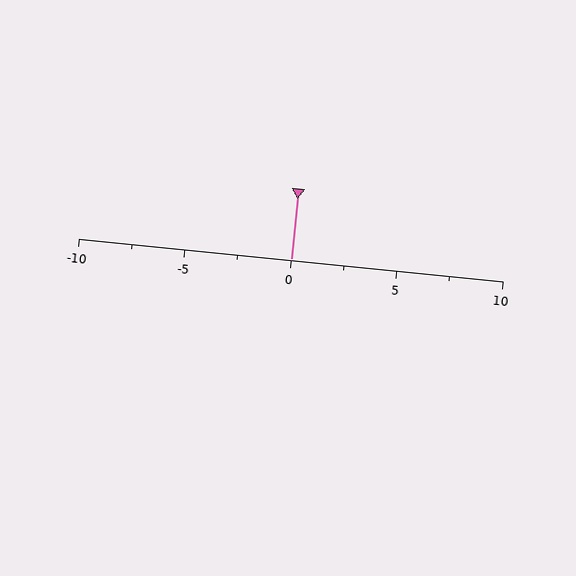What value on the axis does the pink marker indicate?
The marker indicates approximately 0.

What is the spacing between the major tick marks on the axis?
The major ticks are spaced 5 apart.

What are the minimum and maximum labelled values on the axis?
The axis runs from -10 to 10.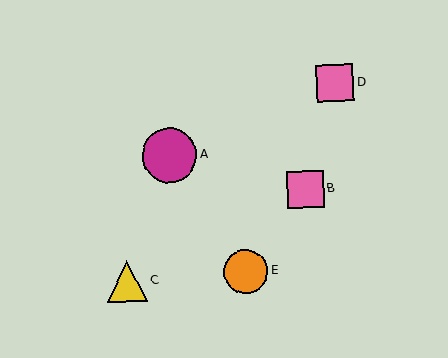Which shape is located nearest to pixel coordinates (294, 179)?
The pink square (labeled B) at (306, 189) is nearest to that location.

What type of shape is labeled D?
Shape D is a pink square.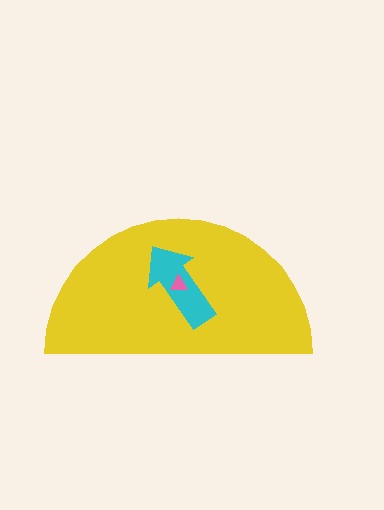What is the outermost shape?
The yellow semicircle.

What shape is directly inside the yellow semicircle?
The cyan arrow.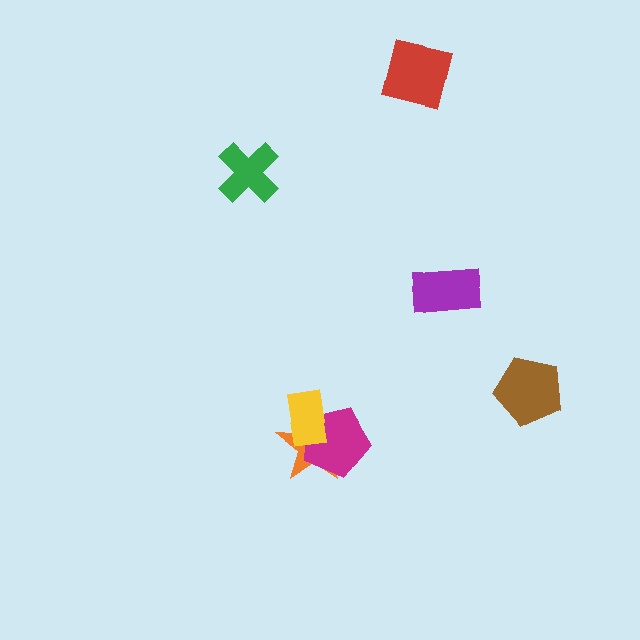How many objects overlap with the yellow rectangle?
2 objects overlap with the yellow rectangle.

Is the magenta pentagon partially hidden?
Yes, it is partially covered by another shape.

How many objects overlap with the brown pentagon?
0 objects overlap with the brown pentagon.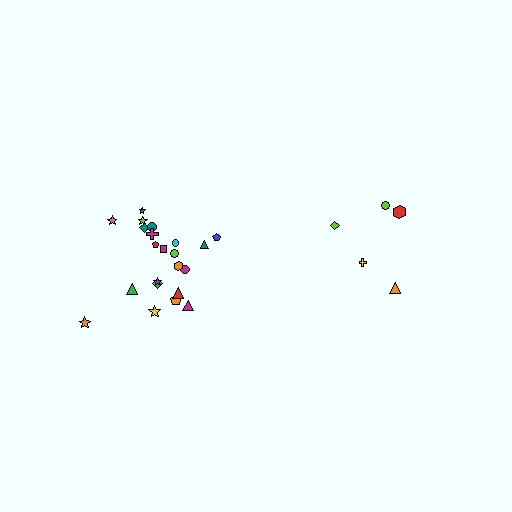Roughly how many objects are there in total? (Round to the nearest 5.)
Roughly 25 objects in total.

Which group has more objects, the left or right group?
The left group.